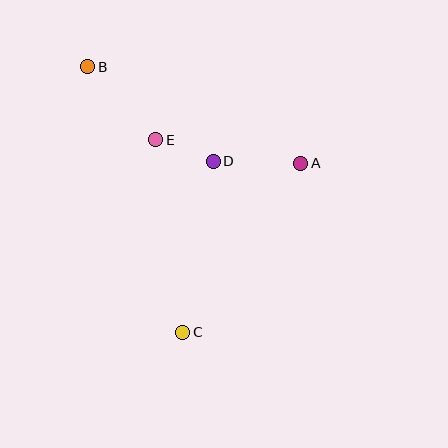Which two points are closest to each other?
Points D and E are closest to each other.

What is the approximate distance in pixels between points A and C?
The distance between A and C is approximately 206 pixels.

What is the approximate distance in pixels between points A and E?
The distance between A and E is approximately 147 pixels.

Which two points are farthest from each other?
Points B and C are farthest from each other.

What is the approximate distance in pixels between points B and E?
The distance between B and E is approximately 100 pixels.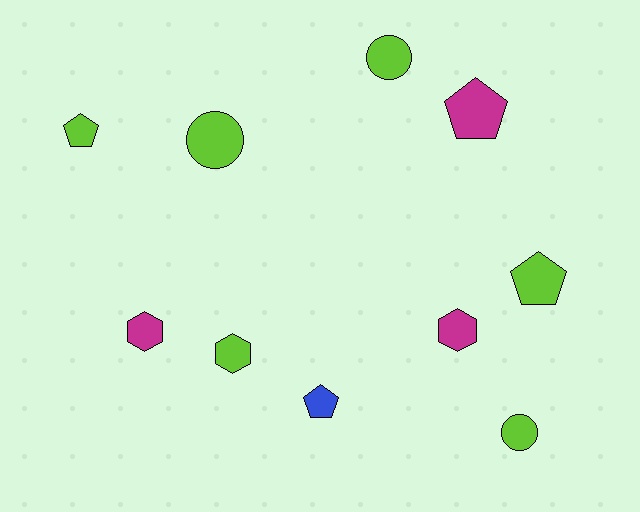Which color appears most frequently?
Lime, with 6 objects.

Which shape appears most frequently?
Pentagon, with 4 objects.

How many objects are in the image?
There are 10 objects.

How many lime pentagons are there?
There are 2 lime pentagons.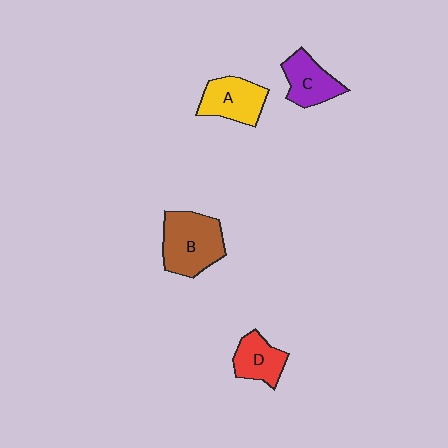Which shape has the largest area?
Shape B (brown).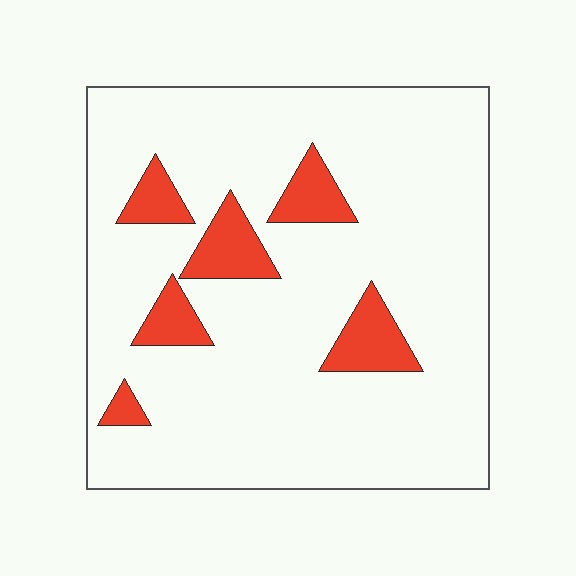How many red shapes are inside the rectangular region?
6.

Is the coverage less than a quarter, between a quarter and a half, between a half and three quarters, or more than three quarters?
Less than a quarter.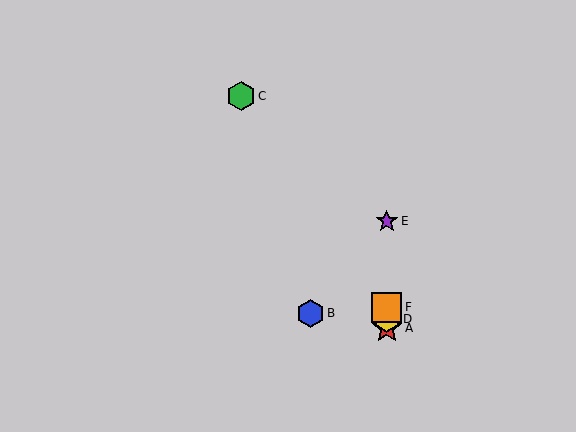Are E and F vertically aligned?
Yes, both are at x≈387.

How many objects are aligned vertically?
4 objects (A, D, E, F) are aligned vertically.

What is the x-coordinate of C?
Object C is at x≈241.